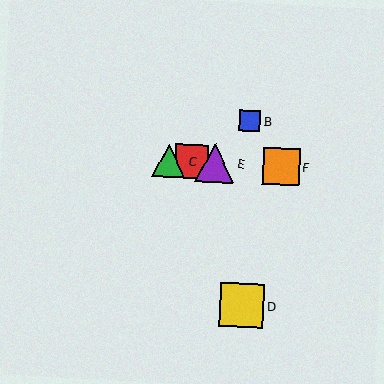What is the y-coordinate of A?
Object A is at y≈162.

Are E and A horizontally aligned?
Yes, both are at y≈163.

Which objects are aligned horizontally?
Objects A, C, E, F are aligned horizontally.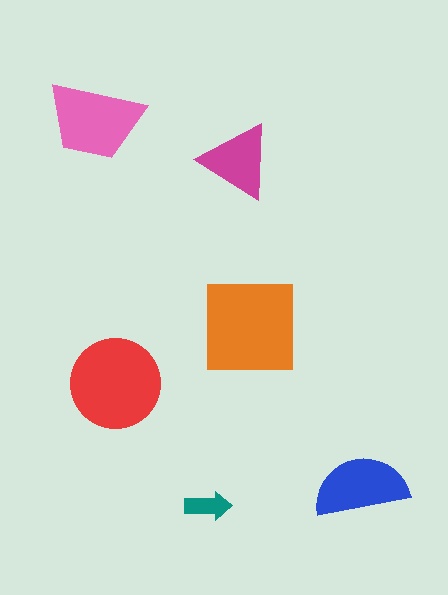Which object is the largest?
The orange square.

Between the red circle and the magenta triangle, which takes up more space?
The red circle.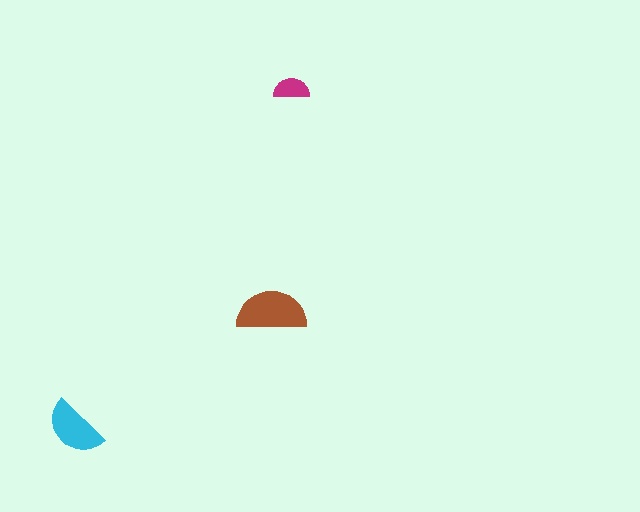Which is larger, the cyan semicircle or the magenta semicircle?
The cyan one.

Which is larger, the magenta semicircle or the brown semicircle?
The brown one.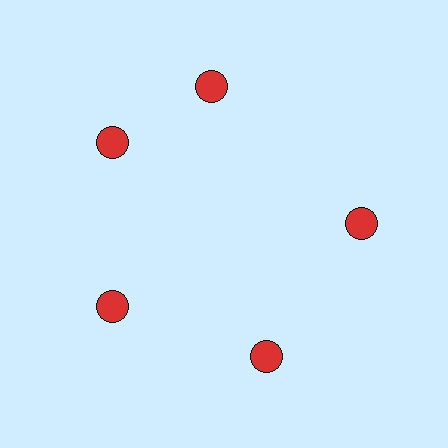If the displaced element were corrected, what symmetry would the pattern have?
It would have 5-fold rotational symmetry — the pattern would map onto itself every 72 degrees.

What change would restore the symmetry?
The symmetry would be restored by rotating it back into even spacing with its neighbors so that all 5 circles sit at equal angles and equal distance from the center.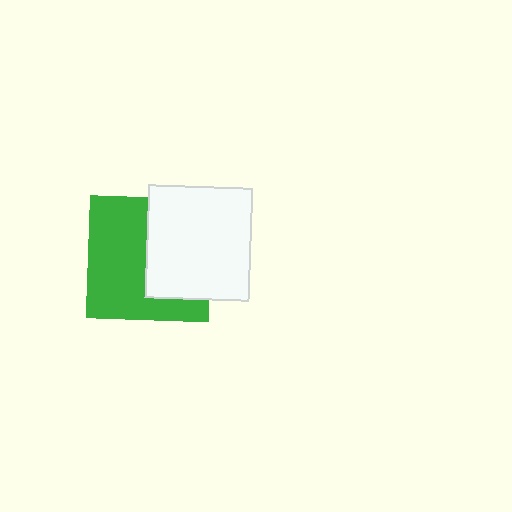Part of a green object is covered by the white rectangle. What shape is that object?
It is a square.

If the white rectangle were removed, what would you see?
You would see the complete green square.